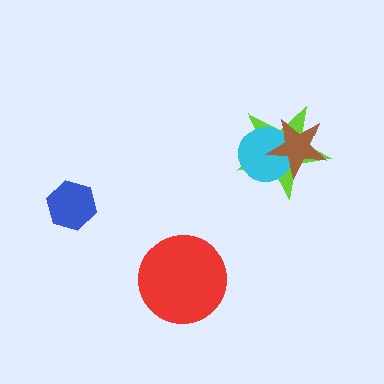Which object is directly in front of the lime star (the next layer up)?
The cyan circle is directly in front of the lime star.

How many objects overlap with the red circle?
0 objects overlap with the red circle.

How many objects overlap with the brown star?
2 objects overlap with the brown star.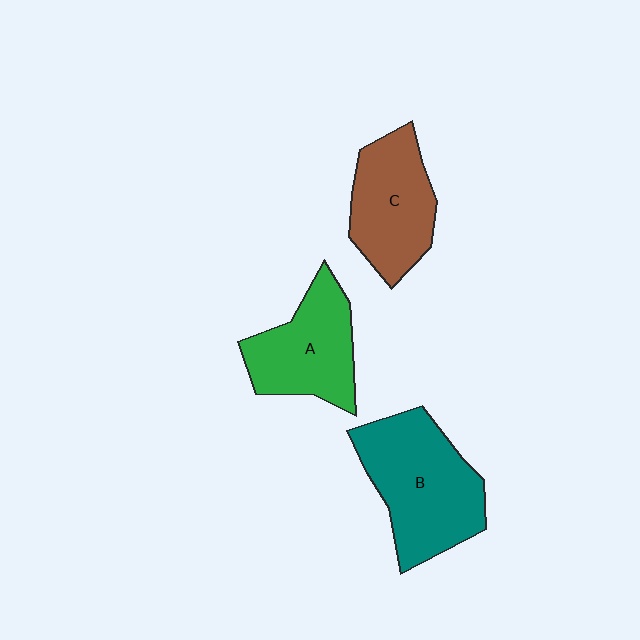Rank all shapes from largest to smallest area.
From largest to smallest: B (teal), A (green), C (brown).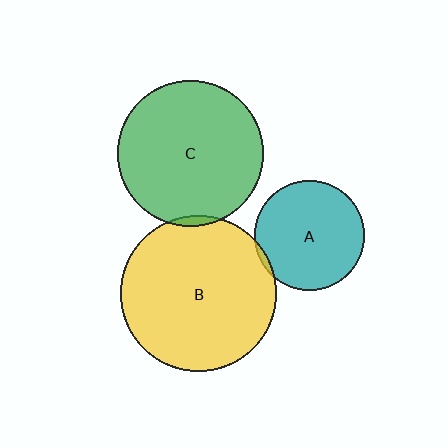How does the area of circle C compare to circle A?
Approximately 1.8 times.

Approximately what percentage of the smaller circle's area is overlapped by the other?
Approximately 5%.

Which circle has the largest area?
Circle B (yellow).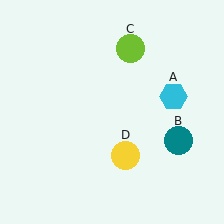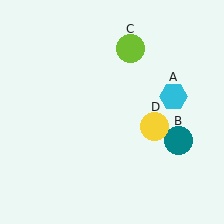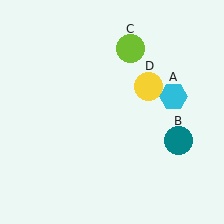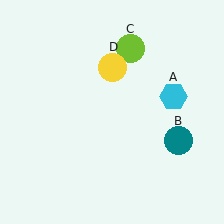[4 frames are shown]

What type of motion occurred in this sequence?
The yellow circle (object D) rotated counterclockwise around the center of the scene.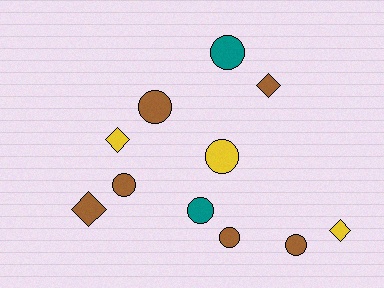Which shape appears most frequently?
Circle, with 7 objects.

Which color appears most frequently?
Brown, with 6 objects.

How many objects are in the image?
There are 11 objects.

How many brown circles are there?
There are 4 brown circles.